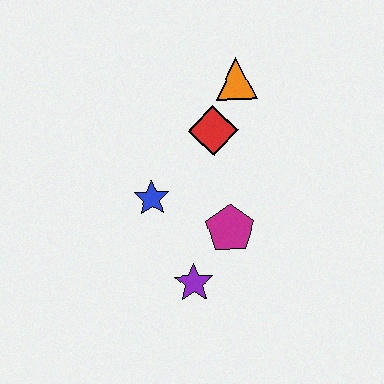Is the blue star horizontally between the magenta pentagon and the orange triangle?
No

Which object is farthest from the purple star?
The orange triangle is farthest from the purple star.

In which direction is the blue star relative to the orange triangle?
The blue star is below the orange triangle.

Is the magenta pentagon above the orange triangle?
No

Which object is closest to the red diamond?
The orange triangle is closest to the red diamond.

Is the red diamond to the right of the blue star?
Yes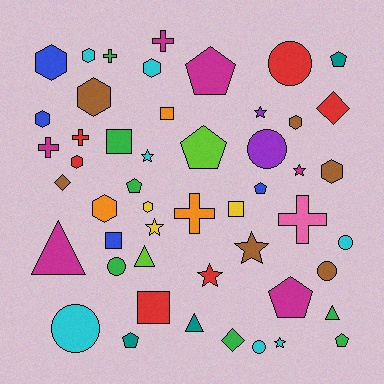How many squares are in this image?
There are 5 squares.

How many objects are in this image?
There are 50 objects.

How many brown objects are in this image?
There are 6 brown objects.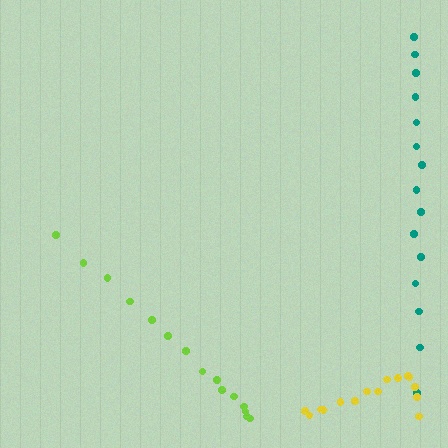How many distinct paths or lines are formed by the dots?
There are 3 distinct paths.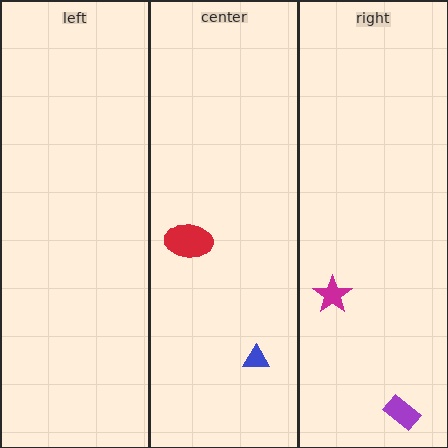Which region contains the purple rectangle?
The right region.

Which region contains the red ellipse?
The center region.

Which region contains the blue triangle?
The center region.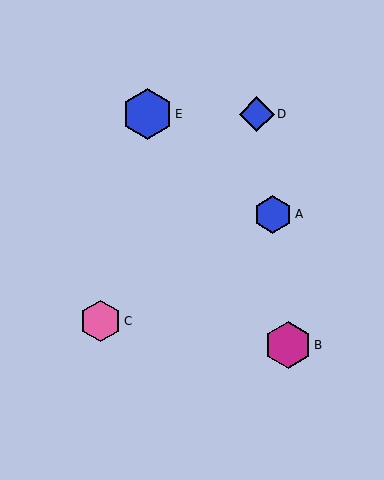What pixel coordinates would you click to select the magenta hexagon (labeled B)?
Click at (288, 345) to select the magenta hexagon B.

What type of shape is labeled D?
Shape D is a blue diamond.